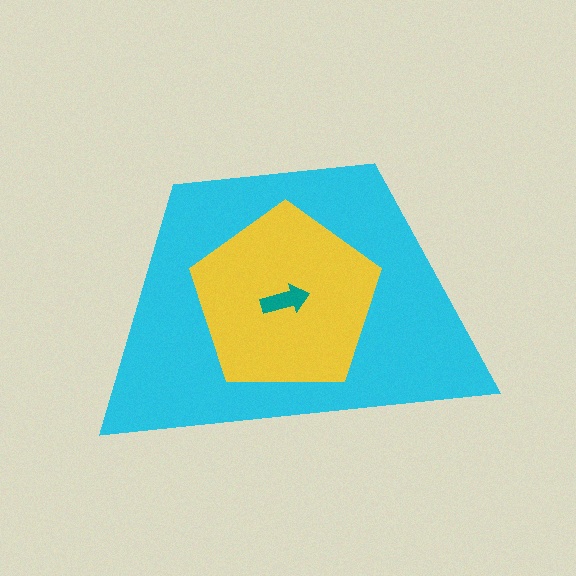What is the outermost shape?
The cyan trapezoid.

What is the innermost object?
The teal arrow.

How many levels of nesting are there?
3.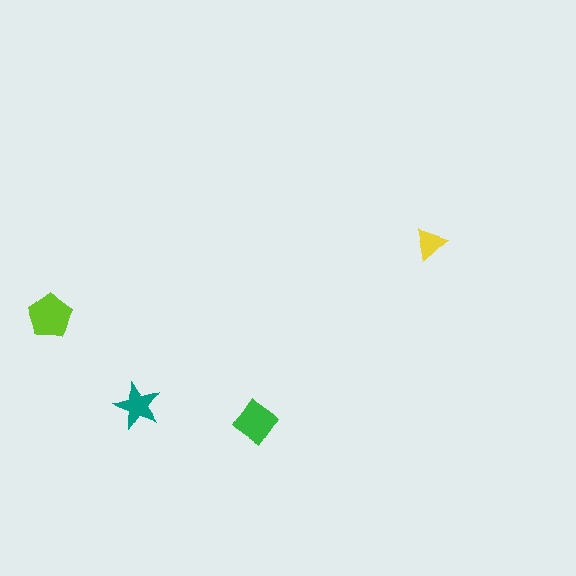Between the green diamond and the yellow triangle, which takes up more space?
The green diamond.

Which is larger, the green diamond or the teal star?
The green diamond.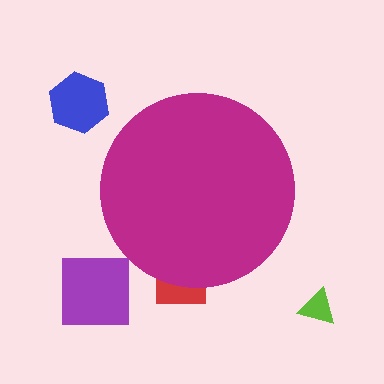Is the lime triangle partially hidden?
No, the lime triangle is fully visible.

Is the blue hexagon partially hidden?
No, the blue hexagon is fully visible.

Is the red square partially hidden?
Yes, the red square is partially hidden behind the magenta circle.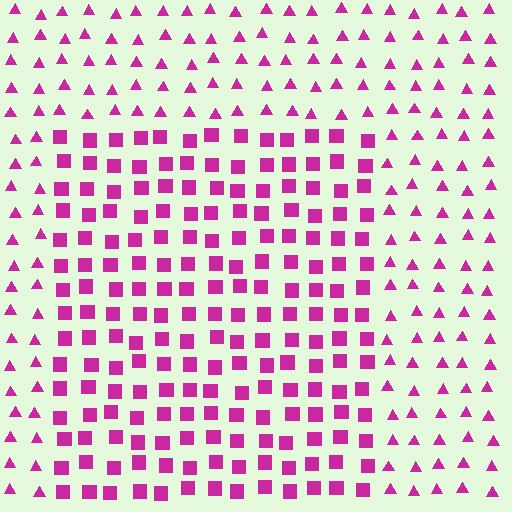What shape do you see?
I see a rectangle.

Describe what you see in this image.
The image is filled with small magenta elements arranged in a uniform grid. A rectangle-shaped region contains squares, while the surrounding area contains triangles. The boundary is defined purely by the change in element shape.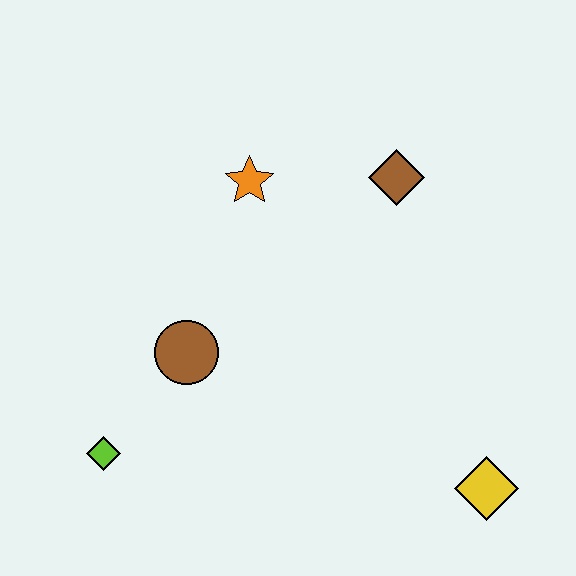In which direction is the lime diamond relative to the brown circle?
The lime diamond is below the brown circle.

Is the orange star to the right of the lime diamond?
Yes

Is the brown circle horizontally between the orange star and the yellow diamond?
No